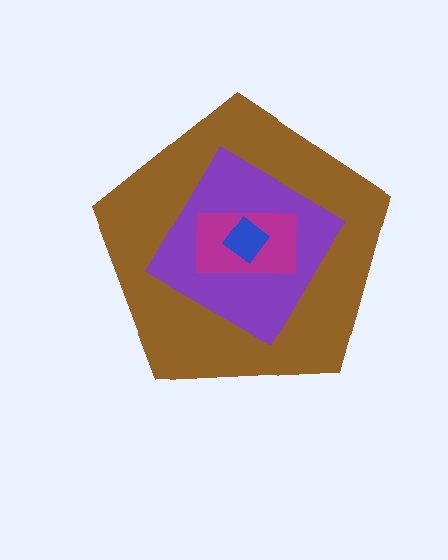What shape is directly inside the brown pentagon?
The purple diamond.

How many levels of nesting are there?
4.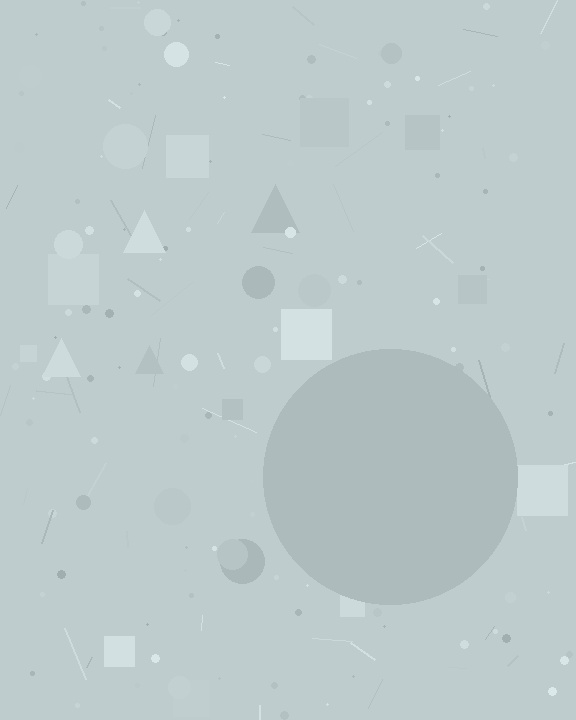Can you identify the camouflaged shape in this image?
The camouflaged shape is a circle.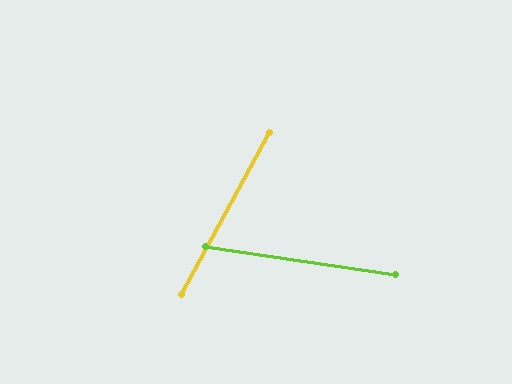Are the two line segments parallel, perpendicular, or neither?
Neither parallel nor perpendicular — they differ by about 70°.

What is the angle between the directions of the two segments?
Approximately 70 degrees.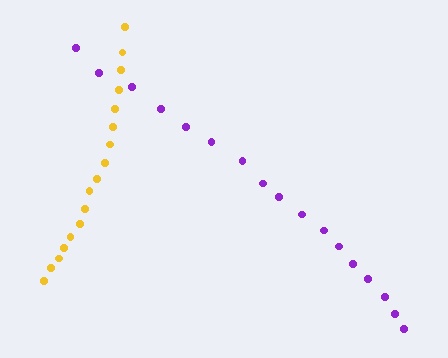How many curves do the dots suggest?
There are 2 distinct paths.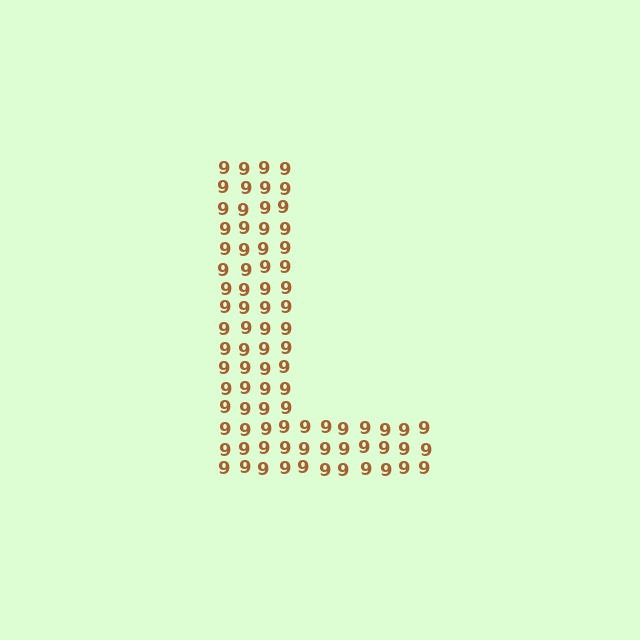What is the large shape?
The large shape is the letter L.